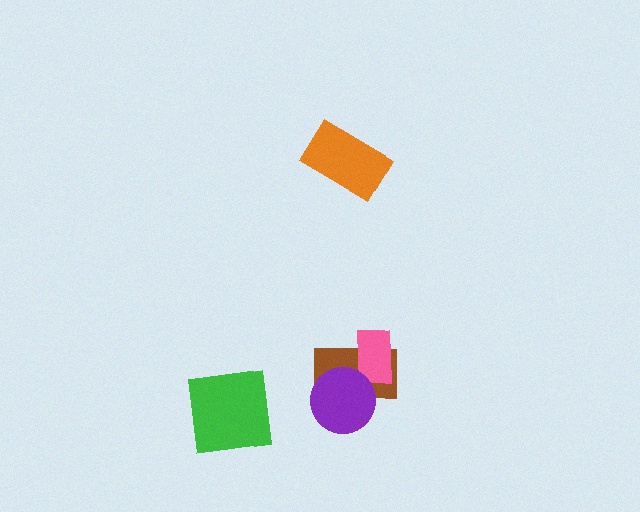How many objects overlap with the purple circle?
1 object overlaps with the purple circle.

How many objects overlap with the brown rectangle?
2 objects overlap with the brown rectangle.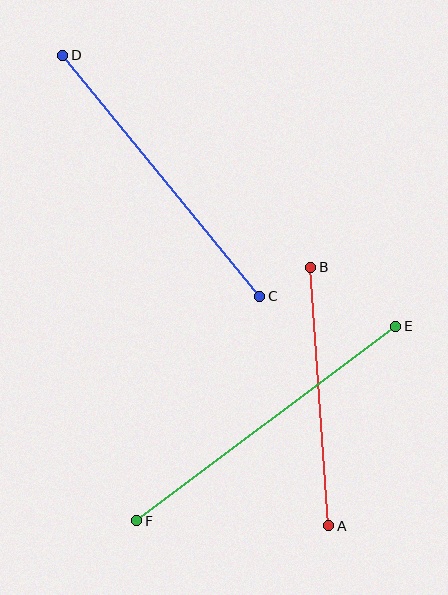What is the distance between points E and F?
The distance is approximately 324 pixels.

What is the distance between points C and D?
The distance is approximately 311 pixels.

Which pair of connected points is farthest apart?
Points E and F are farthest apart.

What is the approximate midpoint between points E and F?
The midpoint is at approximately (266, 424) pixels.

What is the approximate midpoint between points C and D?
The midpoint is at approximately (161, 176) pixels.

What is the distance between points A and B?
The distance is approximately 259 pixels.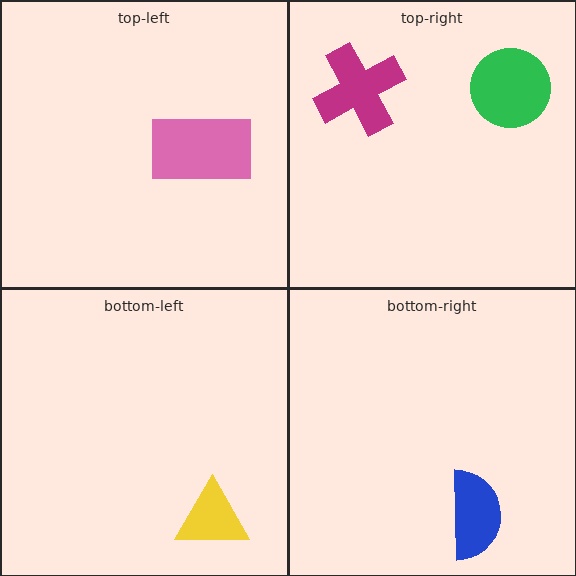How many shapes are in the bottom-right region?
1.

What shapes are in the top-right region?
The magenta cross, the green circle.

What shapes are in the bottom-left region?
The yellow triangle.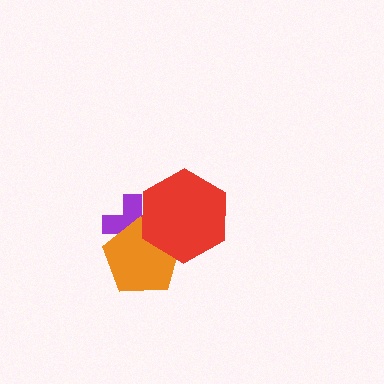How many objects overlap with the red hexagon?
2 objects overlap with the red hexagon.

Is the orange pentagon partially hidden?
Yes, it is partially covered by another shape.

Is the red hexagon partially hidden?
No, no other shape covers it.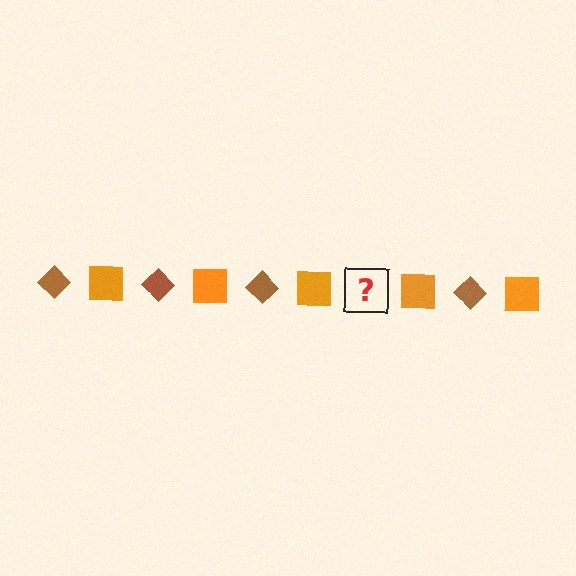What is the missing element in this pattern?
The missing element is a brown diamond.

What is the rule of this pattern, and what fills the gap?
The rule is that the pattern alternates between brown diamond and orange square. The gap should be filled with a brown diamond.